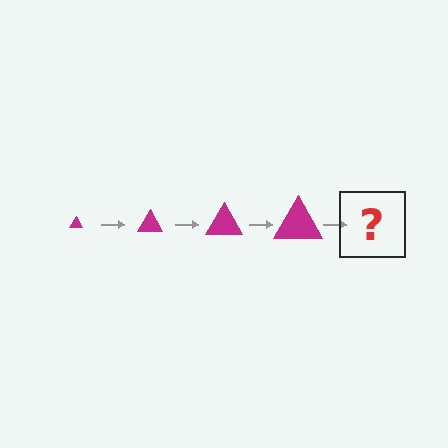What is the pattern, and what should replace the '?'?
The pattern is that the triangle gets progressively larger each step. The '?' should be a magenta triangle, larger than the previous one.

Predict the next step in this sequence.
The next step is a magenta triangle, larger than the previous one.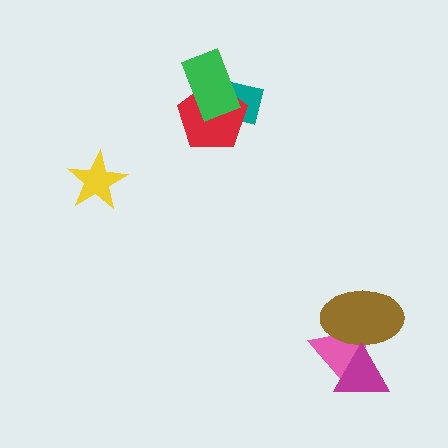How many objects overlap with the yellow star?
0 objects overlap with the yellow star.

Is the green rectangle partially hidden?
No, no other shape covers it.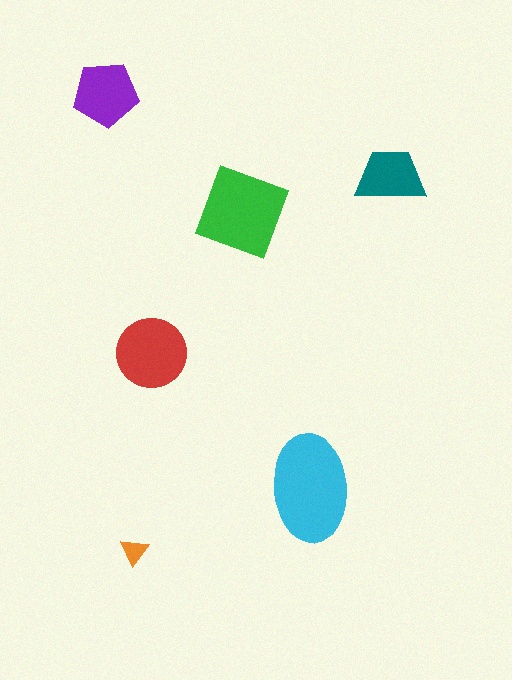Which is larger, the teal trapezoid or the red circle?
The red circle.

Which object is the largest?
The cyan ellipse.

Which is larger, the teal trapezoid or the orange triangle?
The teal trapezoid.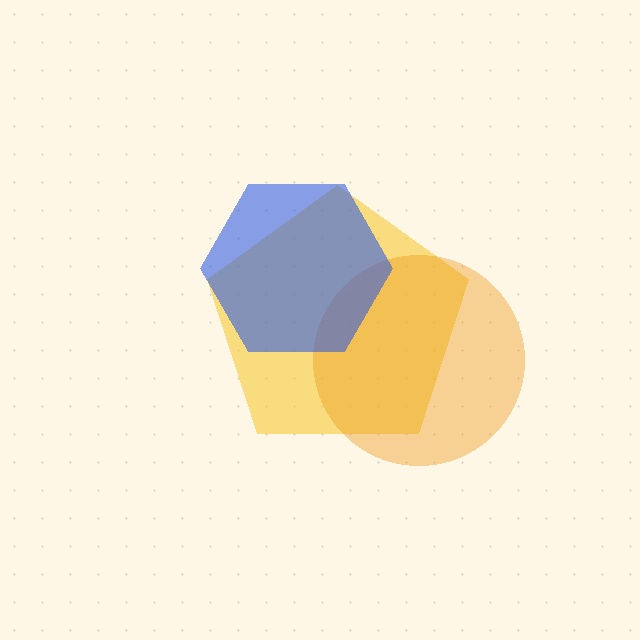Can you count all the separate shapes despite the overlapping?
Yes, there are 3 separate shapes.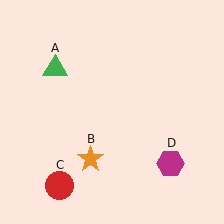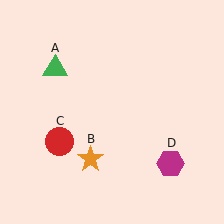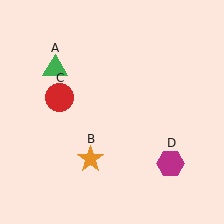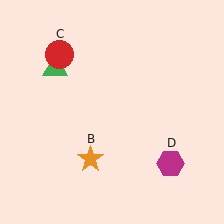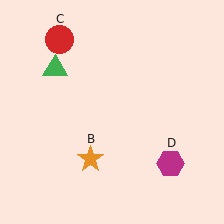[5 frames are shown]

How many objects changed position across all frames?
1 object changed position: red circle (object C).